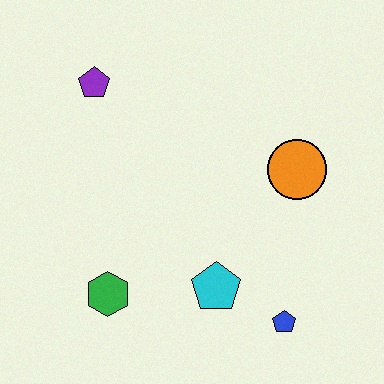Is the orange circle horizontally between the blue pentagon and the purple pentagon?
No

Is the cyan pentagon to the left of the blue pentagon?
Yes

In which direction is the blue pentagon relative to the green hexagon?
The blue pentagon is to the right of the green hexagon.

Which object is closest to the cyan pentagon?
The blue pentagon is closest to the cyan pentagon.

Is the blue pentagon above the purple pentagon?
No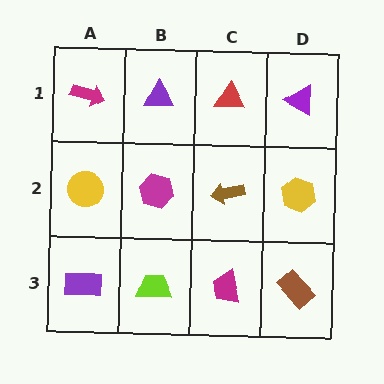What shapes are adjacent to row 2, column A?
A magenta arrow (row 1, column A), a purple rectangle (row 3, column A), a magenta hexagon (row 2, column B).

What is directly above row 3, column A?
A yellow circle.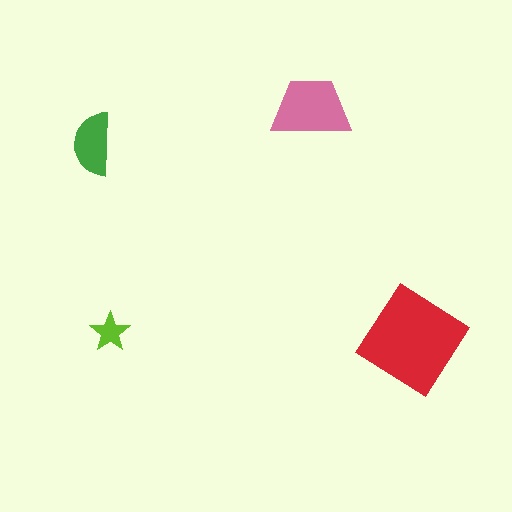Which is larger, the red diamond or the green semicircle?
The red diamond.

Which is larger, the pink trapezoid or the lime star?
The pink trapezoid.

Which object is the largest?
The red diamond.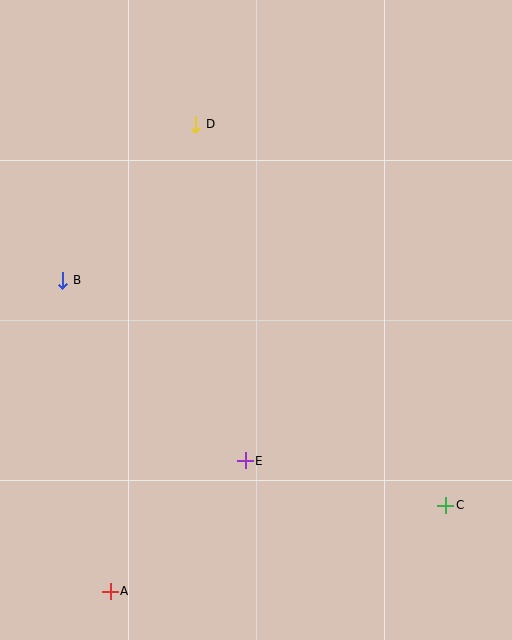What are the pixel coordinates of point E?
Point E is at (245, 461).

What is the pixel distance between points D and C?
The distance between D and C is 456 pixels.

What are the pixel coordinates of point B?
Point B is at (63, 280).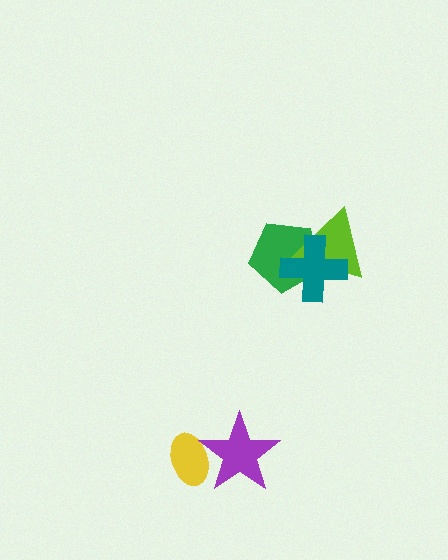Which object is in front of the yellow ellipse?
The purple star is in front of the yellow ellipse.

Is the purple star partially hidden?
No, no other shape covers it.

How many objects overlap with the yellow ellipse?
1 object overlaps with the yellow ellipse.